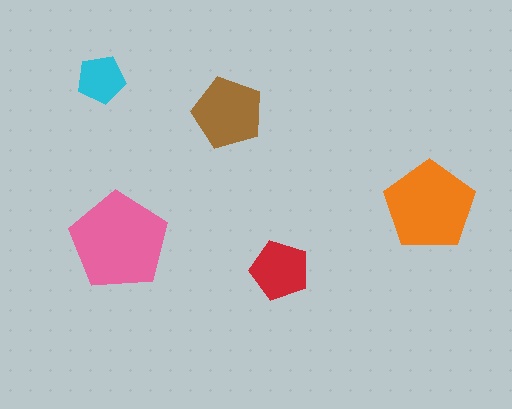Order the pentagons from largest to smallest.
the pink one, the orange one, the brown one, the red one, the cyan one.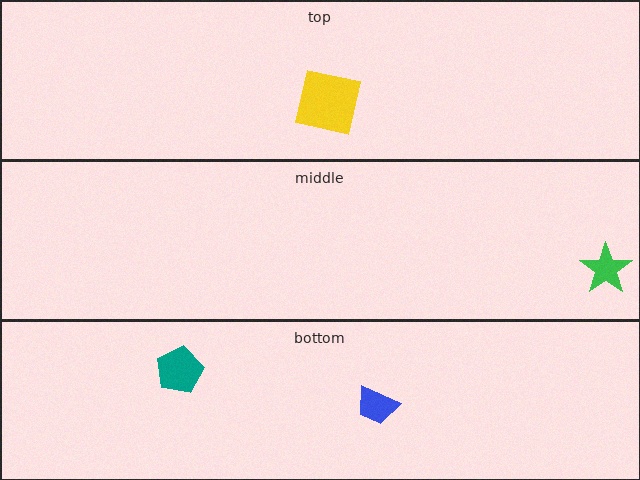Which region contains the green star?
The middle region.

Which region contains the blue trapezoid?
The bottom region.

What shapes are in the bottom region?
The blue trapezoid, the teal pentagon.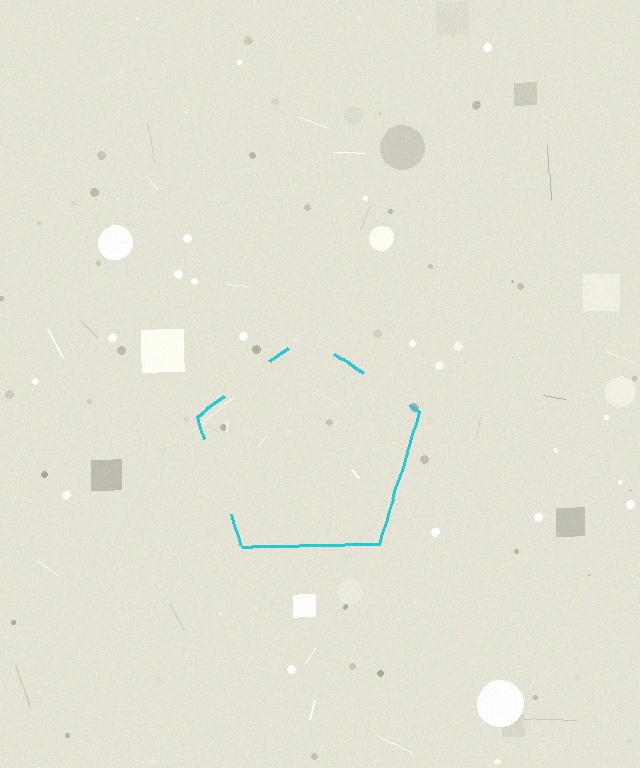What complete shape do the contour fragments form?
The contour fragments form a pentagon.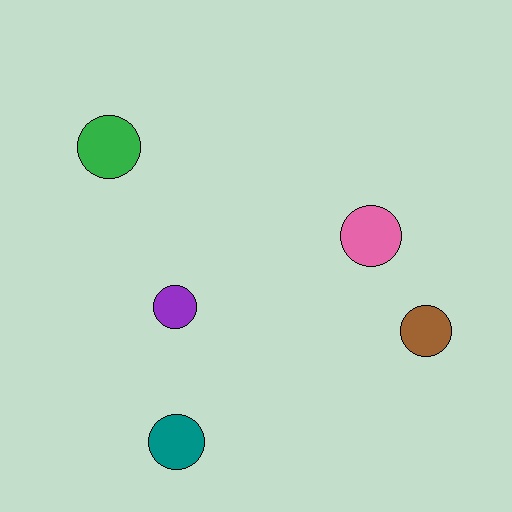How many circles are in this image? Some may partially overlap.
There are 5 circles.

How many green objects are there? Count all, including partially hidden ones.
There is 1 green object.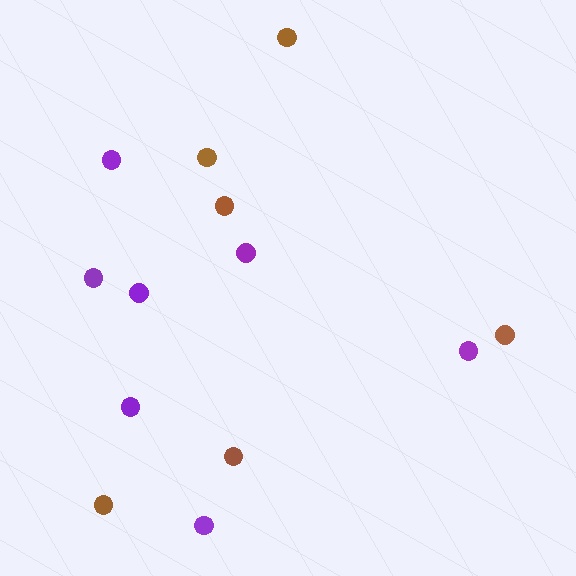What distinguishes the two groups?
There are 2 groups: one group of purple circles (7) and one group of brown circles (6).